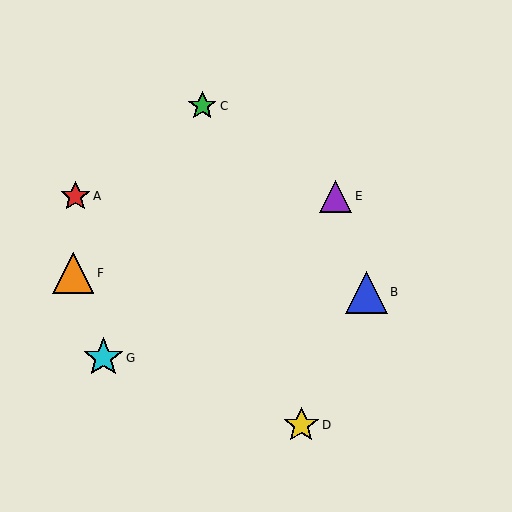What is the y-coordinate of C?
Object C is at y≈106.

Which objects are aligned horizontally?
Objects A, E are aligned horizontally.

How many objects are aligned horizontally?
2 objects (A, E) are aligned horizontally.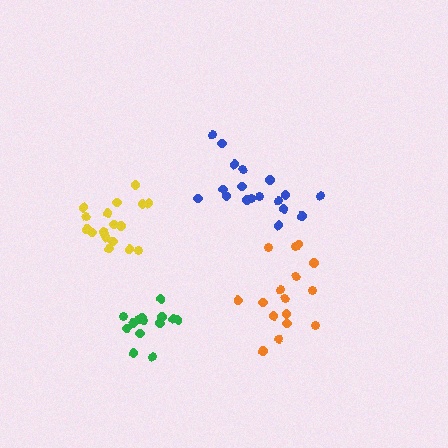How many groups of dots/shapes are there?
There are 4 groups.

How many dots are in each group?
Group 1: 14 dots, Group 2: 18 dots, Group 3: 16 dots, Group 4: 18 dots (66 total).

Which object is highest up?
The blue cluster is topmost.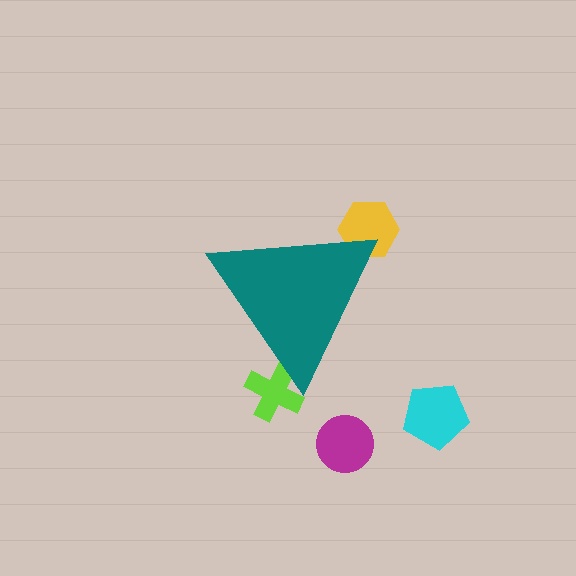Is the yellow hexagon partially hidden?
Yes, the yellow hexagon is partially hidden behind the teal triangle.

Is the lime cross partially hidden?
Yes, the lime cross is partially hidden behind the teal triangle.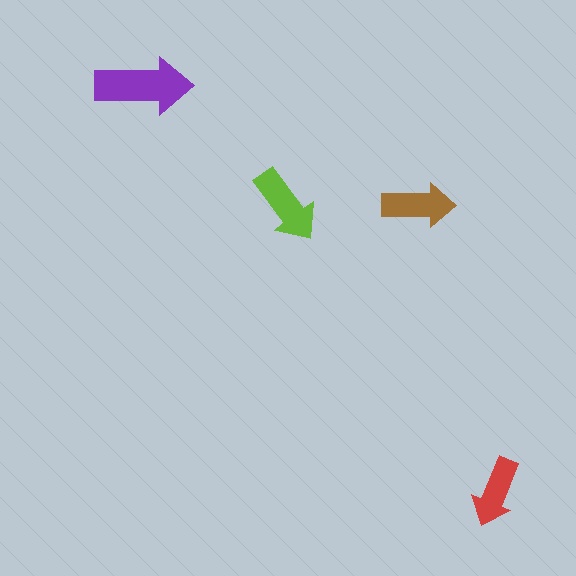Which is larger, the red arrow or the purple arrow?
The purple one.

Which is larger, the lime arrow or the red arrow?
The lime one.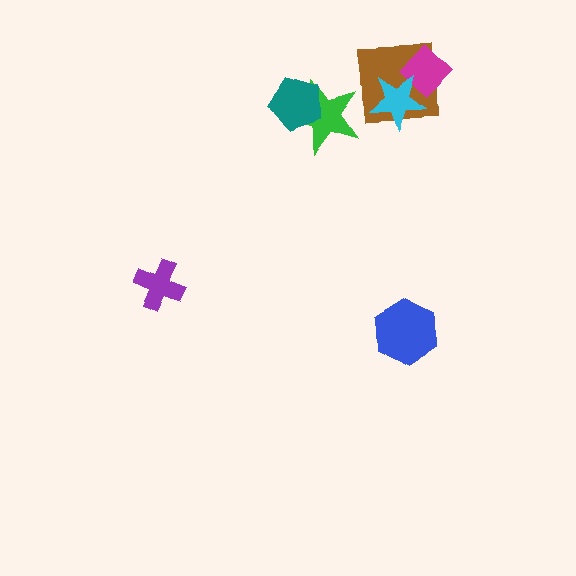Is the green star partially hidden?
Yes, it is partially covered by another shape.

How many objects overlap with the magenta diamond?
2 objects overlap with the magenta diamond.